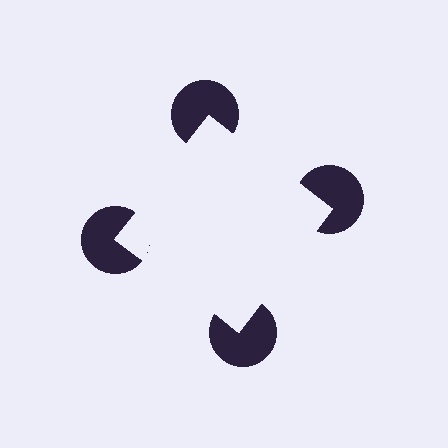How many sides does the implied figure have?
4 sides.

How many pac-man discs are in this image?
There are 4 — one at each vertex of the illusory square.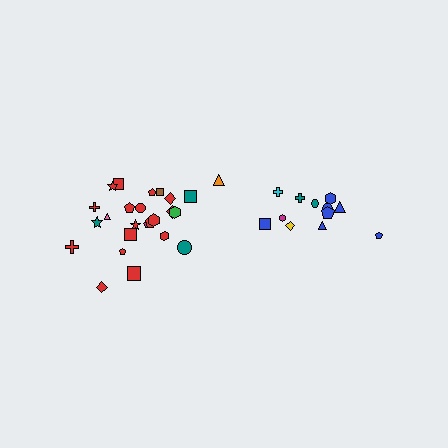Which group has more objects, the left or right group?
The left group.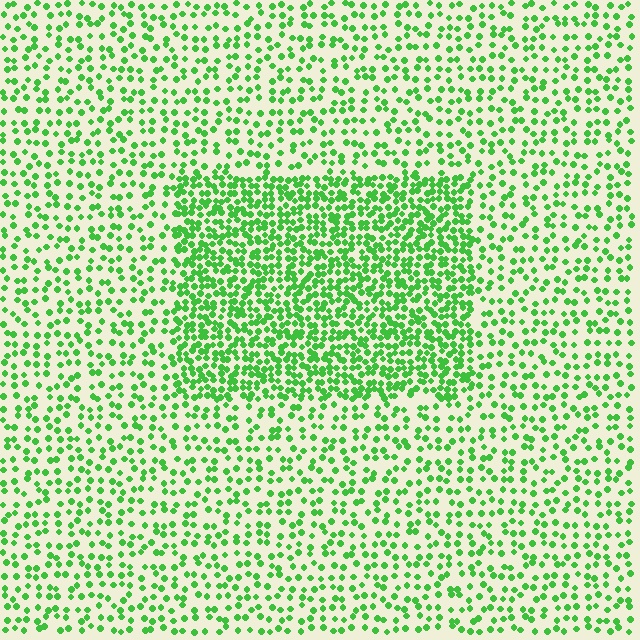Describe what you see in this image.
The image contains small green elements arranged at two different densities. A rectangle-shaped region is visible where the elements are more densely packed than the surrounding area.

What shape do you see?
I see a rectangle.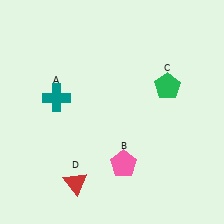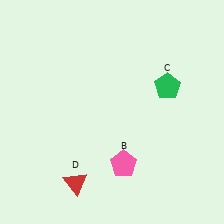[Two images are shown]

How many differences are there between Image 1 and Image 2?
There is 1 difference between the two images.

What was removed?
The teal cross (A) was removed in Image 2.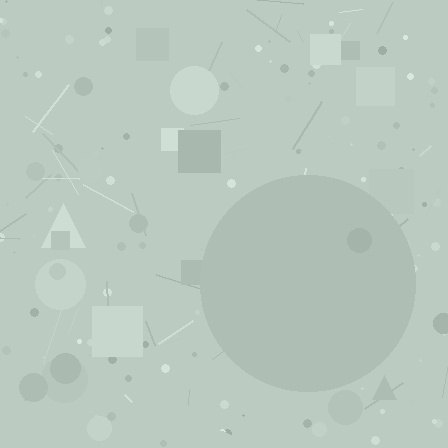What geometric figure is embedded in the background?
A circle is embedded in the background.